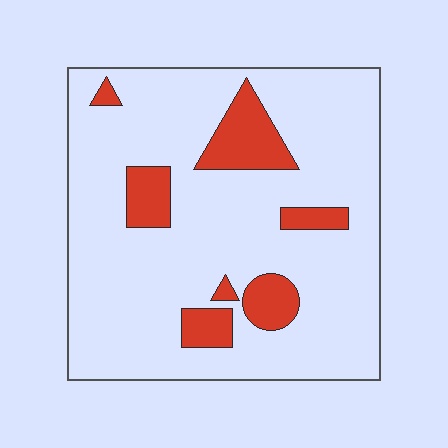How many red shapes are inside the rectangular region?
7.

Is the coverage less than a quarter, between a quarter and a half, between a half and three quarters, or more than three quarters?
Less than a quarter.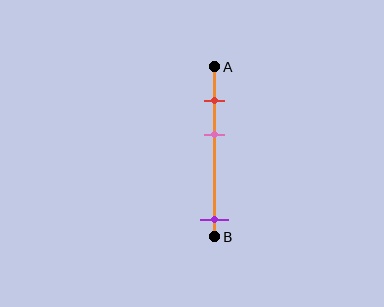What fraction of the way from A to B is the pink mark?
The pink mark is approximately 40% (0.4) of the way from A to B.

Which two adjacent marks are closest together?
The red and pink marks are the closest adjacent pair.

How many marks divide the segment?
There are 3 marks dividing the segment.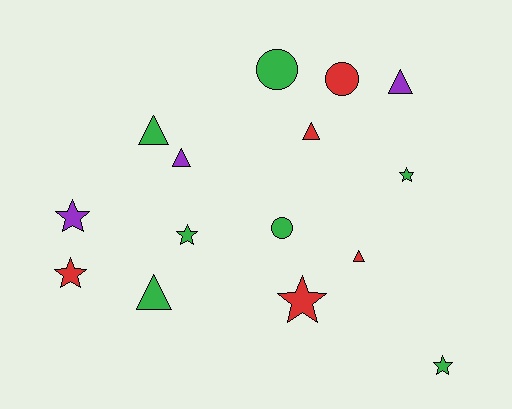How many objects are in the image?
There are 15 objects.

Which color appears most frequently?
Green, with 7 objects.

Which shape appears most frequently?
Triangle, with 6 objects.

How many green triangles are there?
There are 2 green triangles.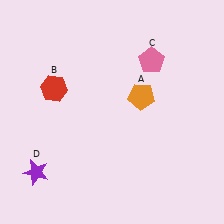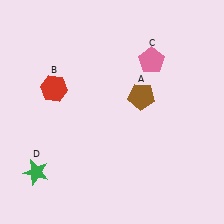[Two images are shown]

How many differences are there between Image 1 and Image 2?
There are 2 differences between the two images.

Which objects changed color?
A changed from orange to brown. D changed from purple to green.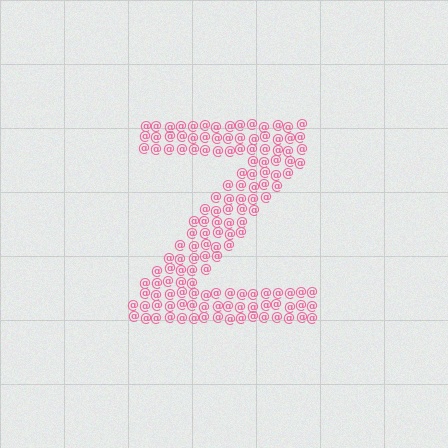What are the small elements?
The small elements are at signs.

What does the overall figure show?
The overall figure shows the letter Z.